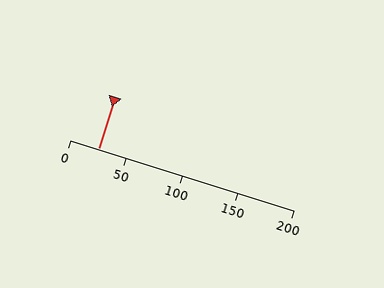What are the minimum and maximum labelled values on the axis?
The axis runs from 0 to 200.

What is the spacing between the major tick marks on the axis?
The major ticks are spaced 50 apart.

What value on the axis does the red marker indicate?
The marker indicates approximately 25.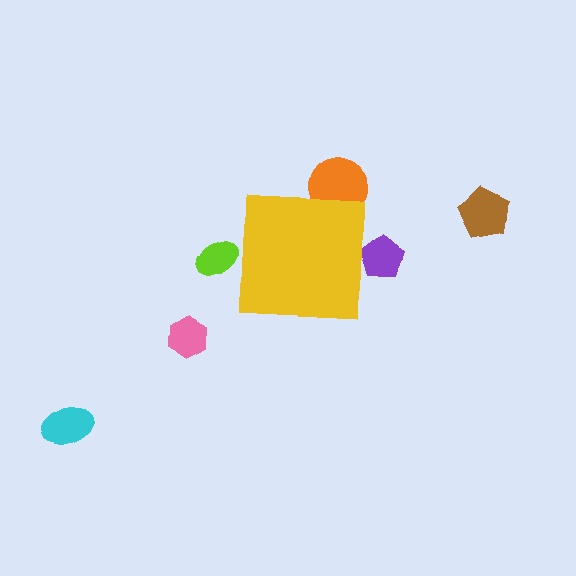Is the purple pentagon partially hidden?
Yes, the purple pentagon is partially hidden behind the yellow square.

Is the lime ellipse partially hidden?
Yes, the lime ellipse is partially hidden behind the yellow square.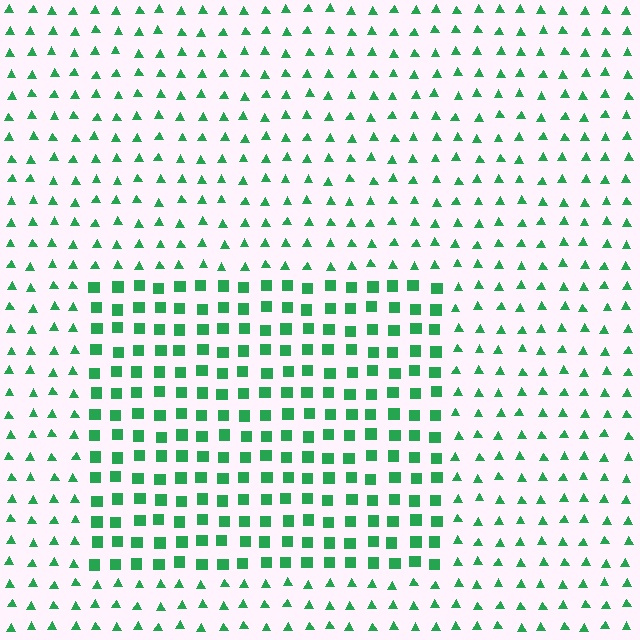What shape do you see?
I see a rectangle.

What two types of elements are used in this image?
The image uses squares inside the rectangle region and triangles outside it.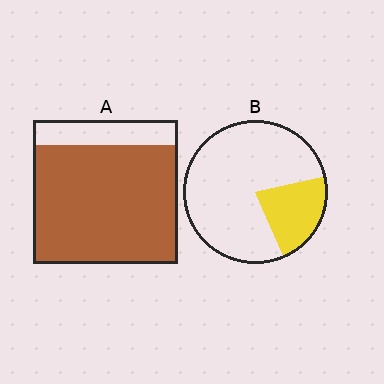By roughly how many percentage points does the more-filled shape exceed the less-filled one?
By roughly 60 percentage points (A over B).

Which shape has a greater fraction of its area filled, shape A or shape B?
Shape A.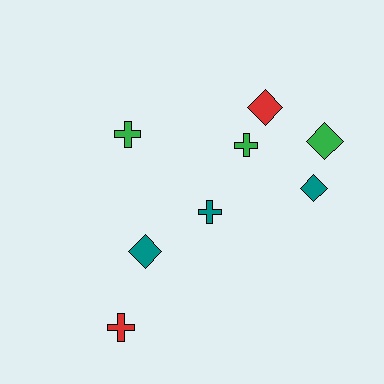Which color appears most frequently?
Teal, with 3 objects.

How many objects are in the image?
There are 8 objects.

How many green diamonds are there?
There is 1 green diamond.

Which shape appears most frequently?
Diamond, with 4 objects.